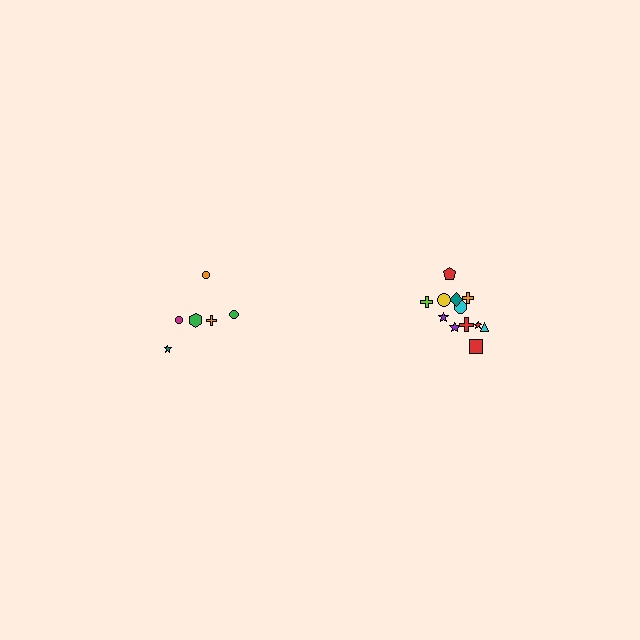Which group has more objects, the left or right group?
The right group.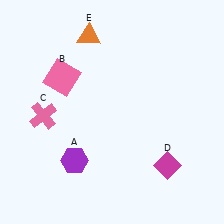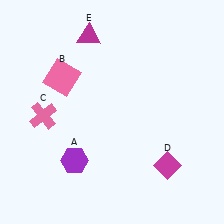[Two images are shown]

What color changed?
The triangle (E) changed from orange in Image 1 to magenta in Image 2.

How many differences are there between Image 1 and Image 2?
There is 1 difference between the two images.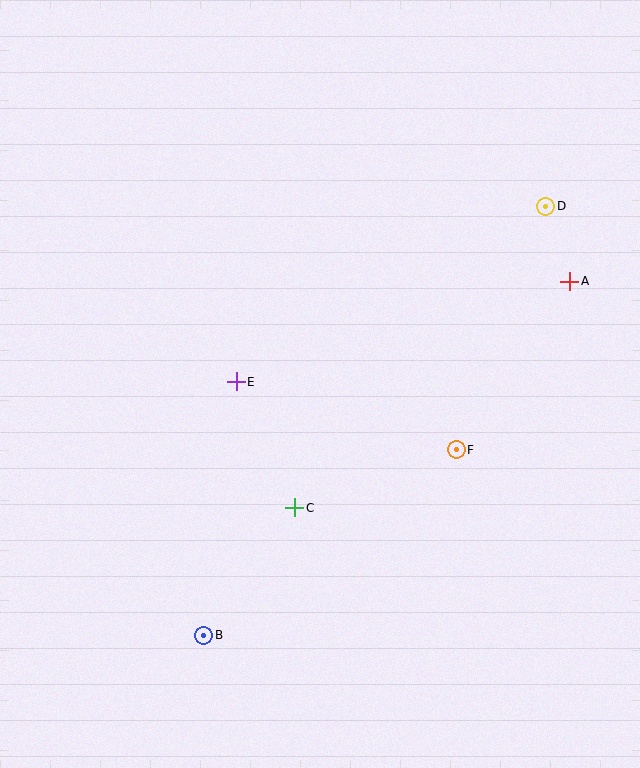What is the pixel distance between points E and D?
The distance between E and D is 356 pixels.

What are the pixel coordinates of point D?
Point D is at (546, 206).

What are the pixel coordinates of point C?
Point C is at (295, 508).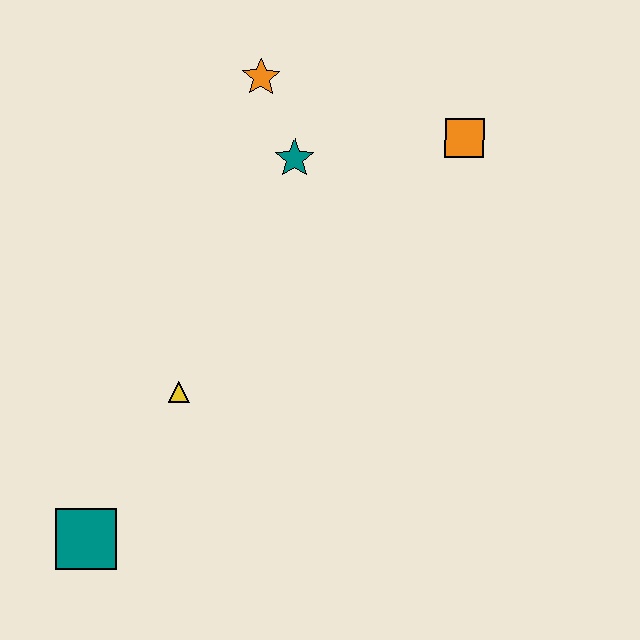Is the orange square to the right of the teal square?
Yes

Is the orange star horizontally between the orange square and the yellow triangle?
Yes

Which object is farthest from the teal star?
The teal square is farthest from the teal star.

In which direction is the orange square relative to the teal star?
The orange square is to the right of the teal star.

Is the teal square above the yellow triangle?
No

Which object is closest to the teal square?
The yellow triangle is closest to the teal square.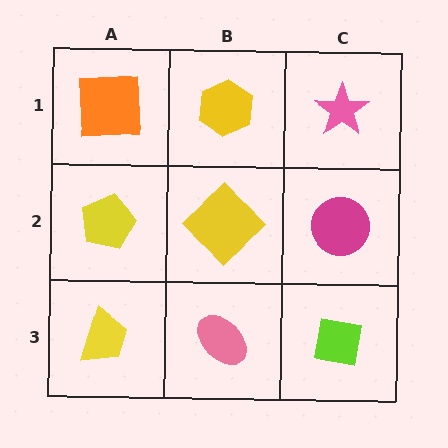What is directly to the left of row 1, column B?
An orange square.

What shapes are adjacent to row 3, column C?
A magenta circle (row 2, column C), a pink ellipse (row 3, column B).